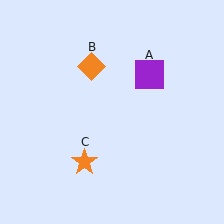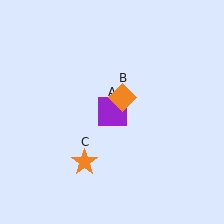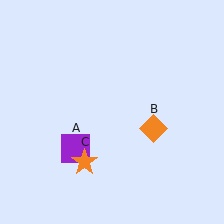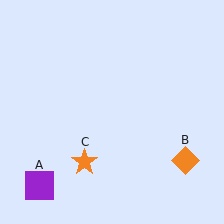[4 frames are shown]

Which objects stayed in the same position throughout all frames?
Orange star (object C) remained stationary.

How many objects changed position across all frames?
2 objects changed position: purple square (object A), orange diamond (object B).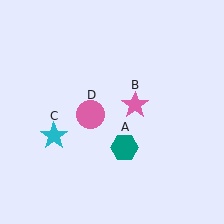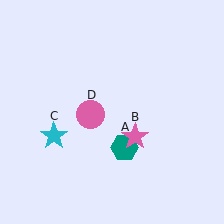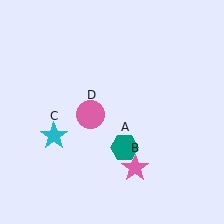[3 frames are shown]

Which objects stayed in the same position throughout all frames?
Teal hexagon (object A) and cyan star (object C) and pink circle (object D) remained stationary.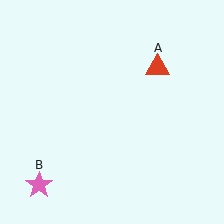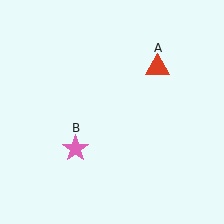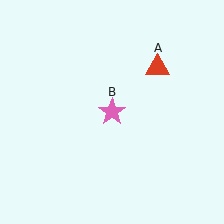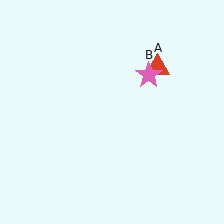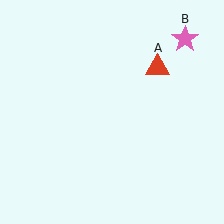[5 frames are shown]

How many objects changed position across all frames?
1 object changed position: pink star (object B).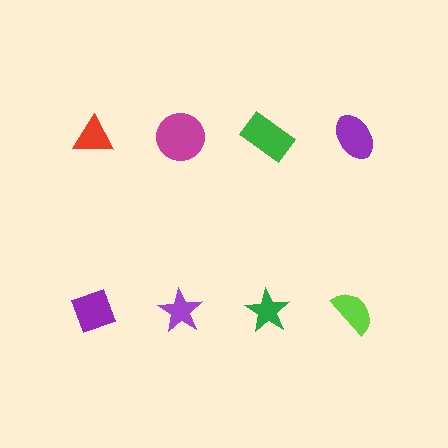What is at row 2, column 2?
A purple star.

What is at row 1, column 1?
A red triangle.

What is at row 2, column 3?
A green star.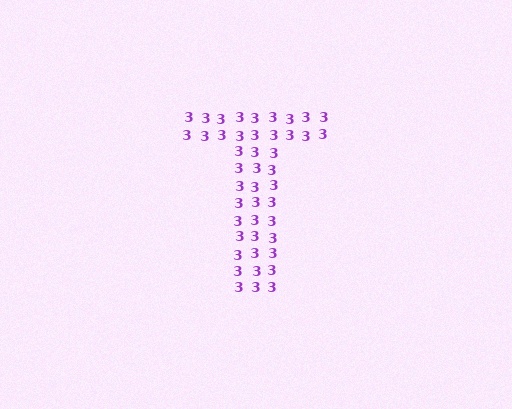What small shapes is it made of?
It is made of small digit 3's.